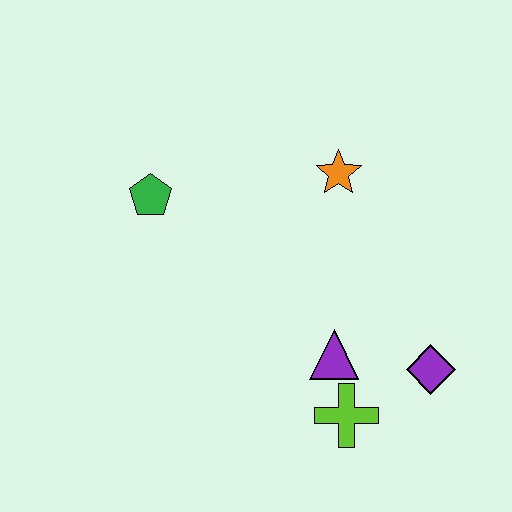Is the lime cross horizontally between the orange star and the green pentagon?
No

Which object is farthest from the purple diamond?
The green pentagon is farthest from the purple diamond.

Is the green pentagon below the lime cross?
No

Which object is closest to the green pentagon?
The orange star is closest to the green pentagon.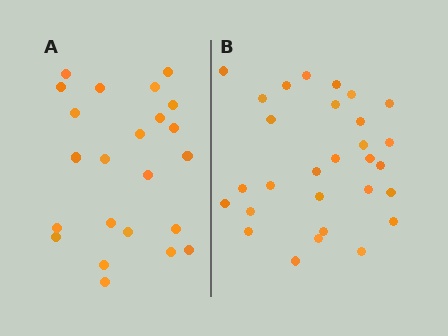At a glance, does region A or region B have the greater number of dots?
Region B (the right region) has more dots.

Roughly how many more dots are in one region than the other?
Region B has about 6 more dots than region A.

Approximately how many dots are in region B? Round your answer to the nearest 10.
About 30 dots. (The exact count is 29, which rounds to 30.)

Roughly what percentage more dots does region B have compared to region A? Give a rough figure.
About 25% more.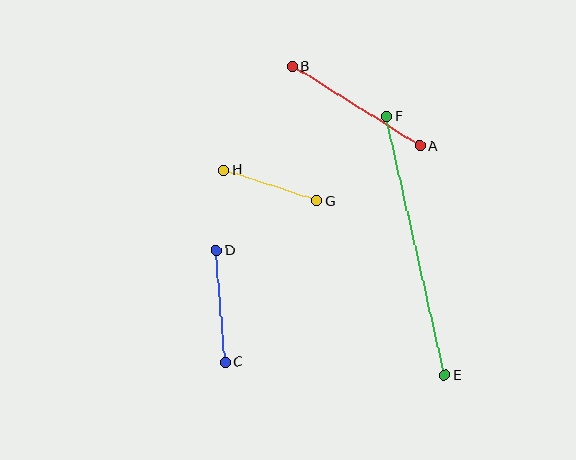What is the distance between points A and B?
The distance is approximately 150 pixels.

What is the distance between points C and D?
The distance is approximately 112 pixels.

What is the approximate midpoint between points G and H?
The midpoint is at approximately (271, 185) pixels.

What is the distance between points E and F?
The distance is approximately 265 pixels.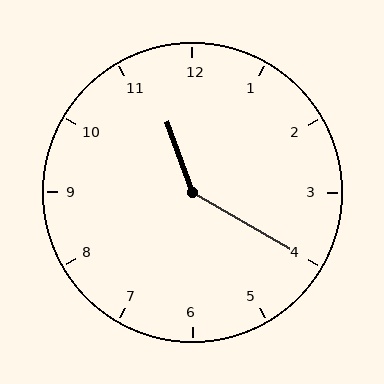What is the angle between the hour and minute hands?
Approximately 140 degrees.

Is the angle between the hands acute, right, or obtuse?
It is obtuse.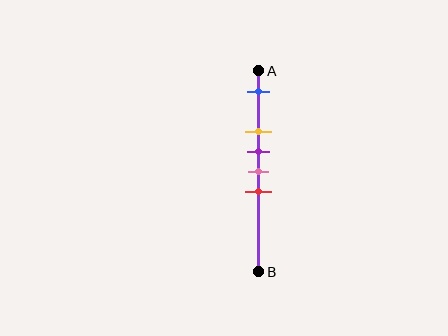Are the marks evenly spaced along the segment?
No, the marks are not evenly spaced.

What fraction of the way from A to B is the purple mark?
The purple mark is approximately 40% (0.4) of the way from A to B.